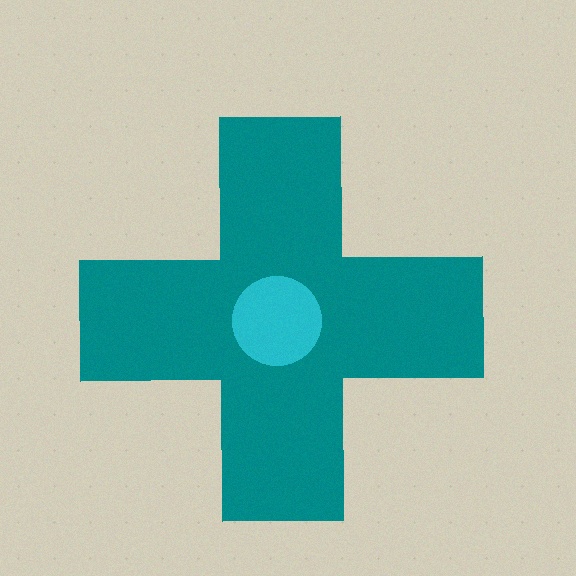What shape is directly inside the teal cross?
The cyan circle.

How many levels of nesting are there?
2.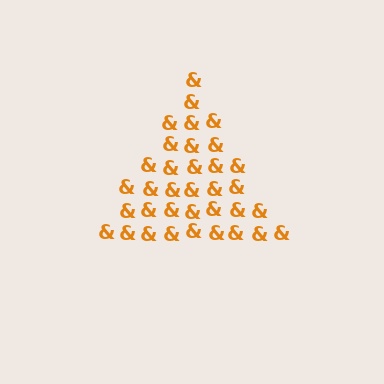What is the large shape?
The large shape is a triangle.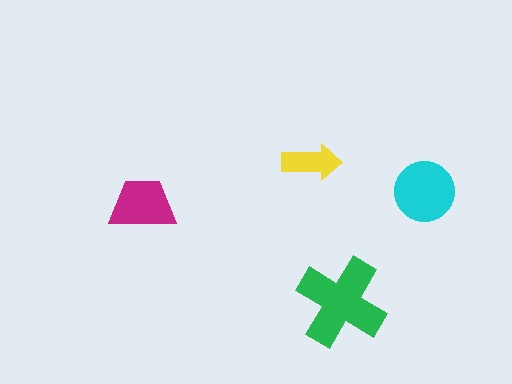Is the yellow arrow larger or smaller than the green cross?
Smaller.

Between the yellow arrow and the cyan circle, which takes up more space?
The cyan circle.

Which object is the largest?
The green cross.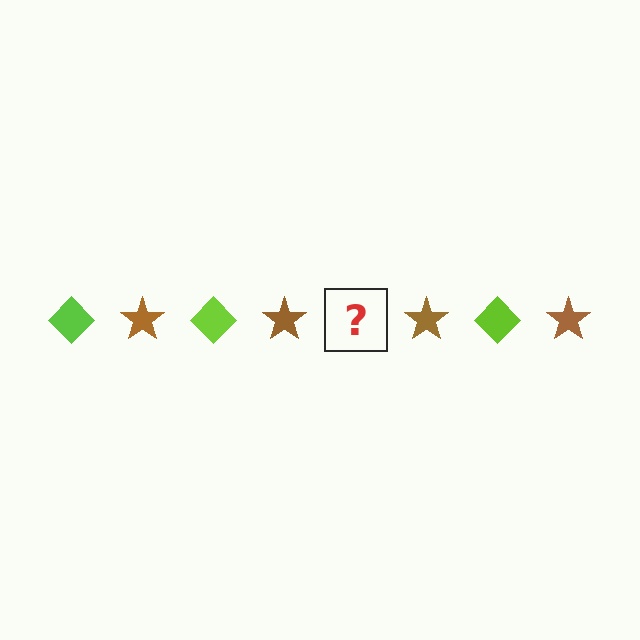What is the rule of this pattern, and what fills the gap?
The rule is that the pattern alternates between lime diamond and brown star. The gap should be filled with a lime diamond.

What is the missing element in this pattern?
The missing element is a lime diamond.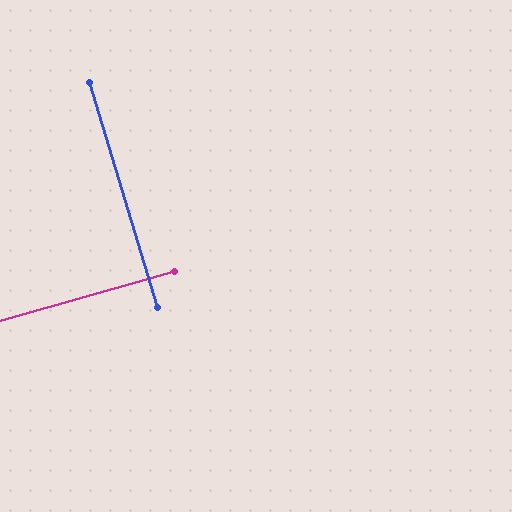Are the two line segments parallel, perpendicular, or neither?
Perpendicular — they meet at approximately 89°.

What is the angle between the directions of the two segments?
Approximately 89 degrees.